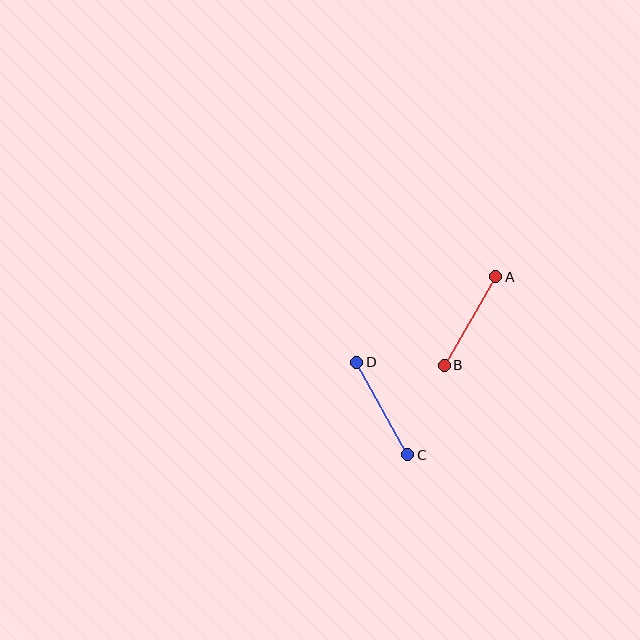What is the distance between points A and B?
The distance is approximately 102 pixels.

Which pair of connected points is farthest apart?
Points C and D are farthest apart.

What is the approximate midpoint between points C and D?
The midpoint is at approximately (382, 408) pixels.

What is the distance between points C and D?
The distance is approximately 105 pixels.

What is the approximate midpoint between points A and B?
The midpoint is at approximately (470, 321) pixels.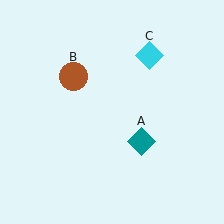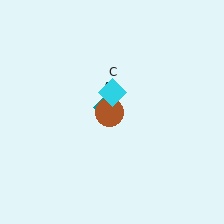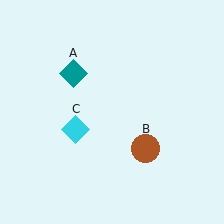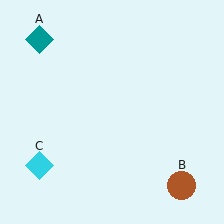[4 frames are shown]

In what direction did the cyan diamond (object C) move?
The cyan diamond (object C) moved down and to the left.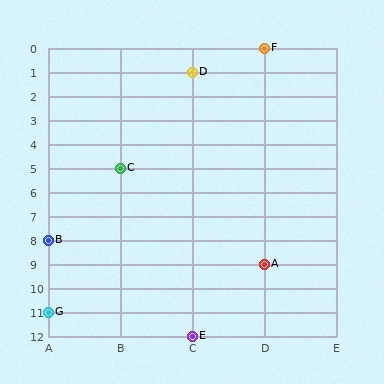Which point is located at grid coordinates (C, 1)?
Point D is at (C, 1).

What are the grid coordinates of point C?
Point C is at grid coordinates (B, 5).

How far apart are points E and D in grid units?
Points E and D are 11 rows apart.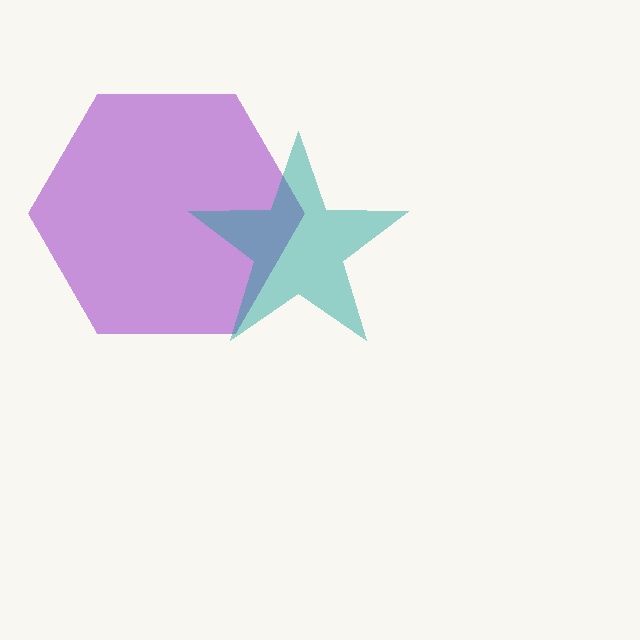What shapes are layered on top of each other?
The layered shapes are: a purple hexagon, a teal star.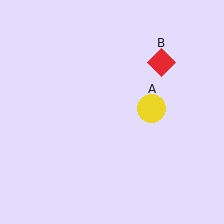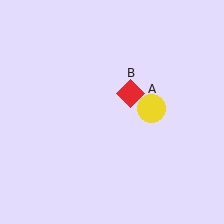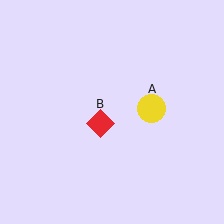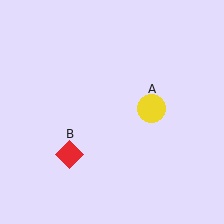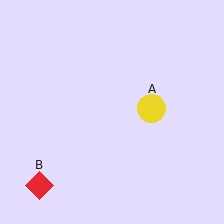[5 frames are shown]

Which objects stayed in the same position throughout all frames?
Yellow circle (object A) remained stationary.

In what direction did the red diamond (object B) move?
The red diamond (object B) moved down and to the left.